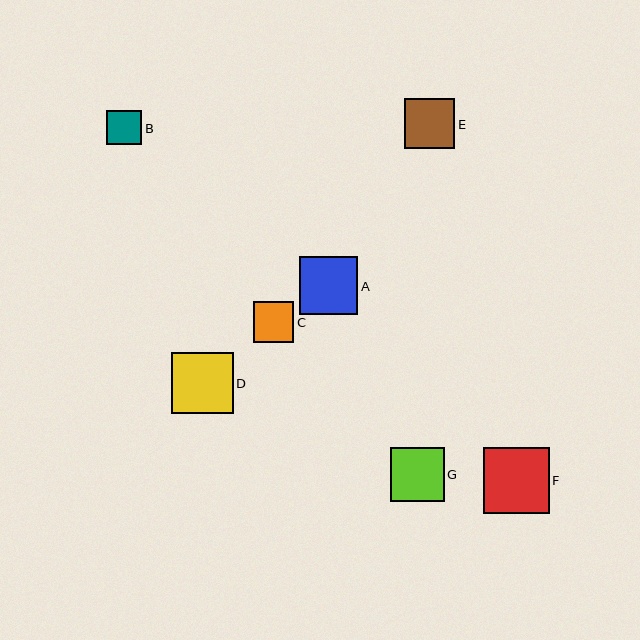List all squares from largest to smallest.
From largest to smallest: F, D, A, G, E, C, B.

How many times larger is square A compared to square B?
Square A is approximately 1.7 times the size of square B.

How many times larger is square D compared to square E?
Square D is approximately 1.2 times the size of square E.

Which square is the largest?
Square F is the largest with a size of approximately 66 pixels.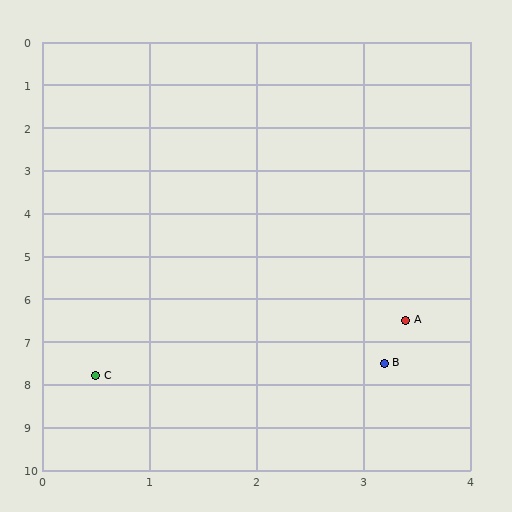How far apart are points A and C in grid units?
Points A and C are about 3.2 grid units apart.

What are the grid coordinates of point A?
Point A is at approximately (3.4, 6.5).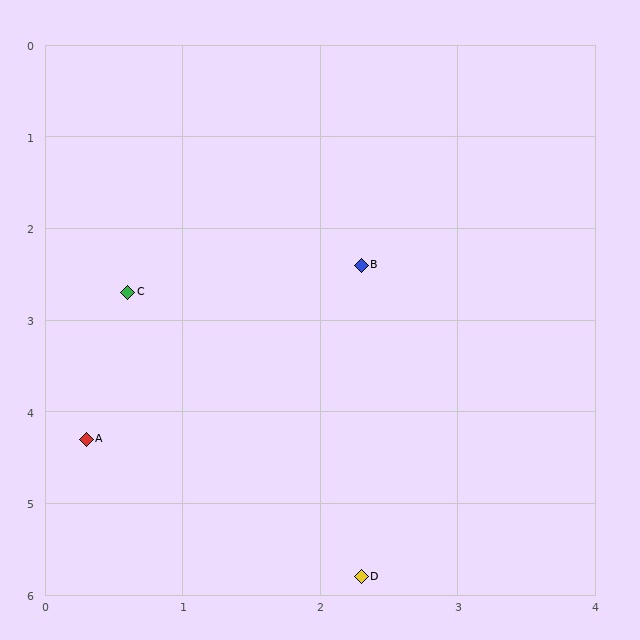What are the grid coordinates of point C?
Point C is at approximately (0.6, 2.7).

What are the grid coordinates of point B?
Point B is at approximately (2.3, 2.4).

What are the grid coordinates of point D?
Point D is at approximately (2.3, 5.8).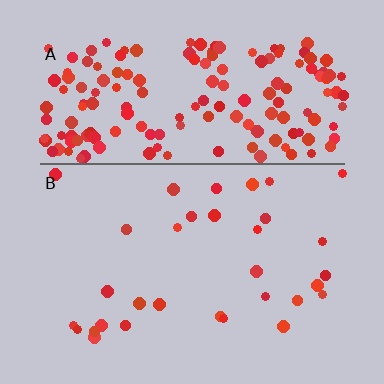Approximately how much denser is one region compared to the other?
Approximately 5.6× — region A over region B.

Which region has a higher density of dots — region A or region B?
A (the top).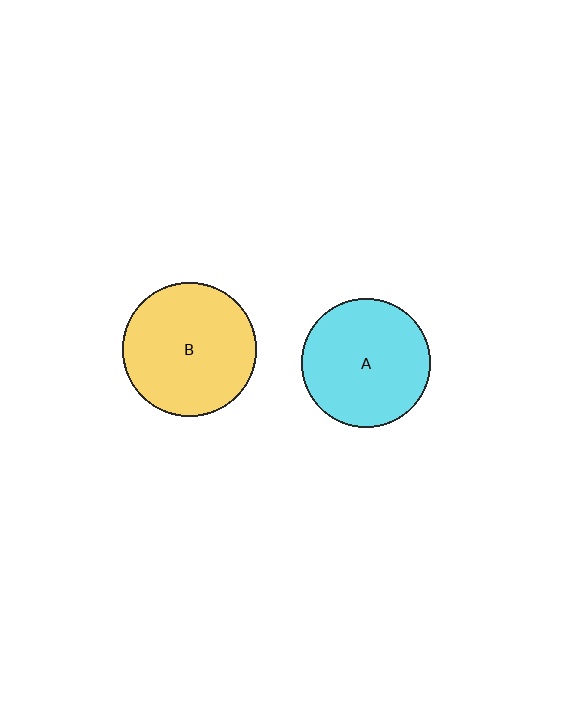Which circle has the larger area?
Circle B (yellow).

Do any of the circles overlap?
No, none of the circles overlap.